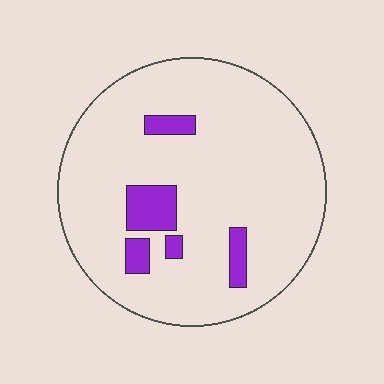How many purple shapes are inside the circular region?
5.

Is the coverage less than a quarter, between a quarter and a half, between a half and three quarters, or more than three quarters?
Less than a quarter.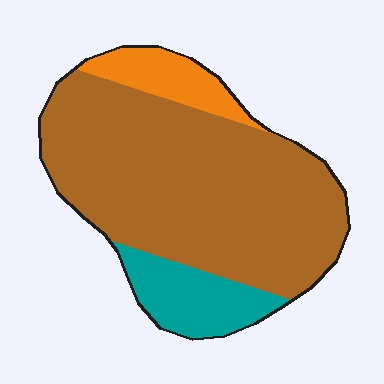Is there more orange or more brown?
Brown.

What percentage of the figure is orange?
Orange takes up about one tenth (1/10) of the figure.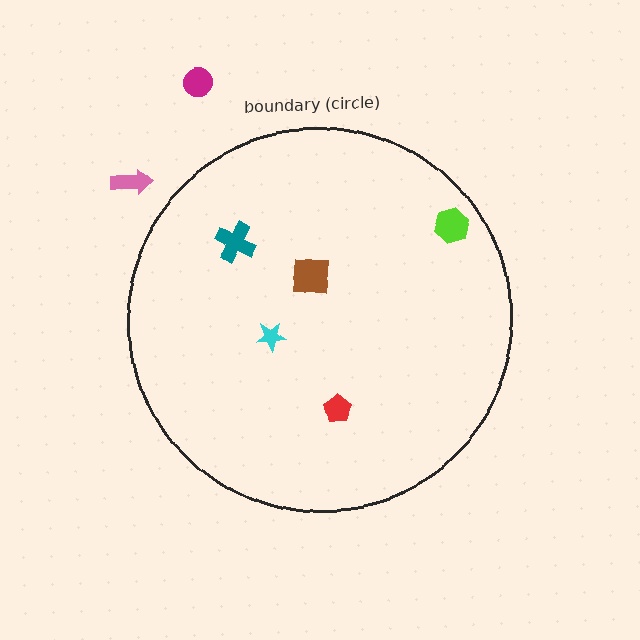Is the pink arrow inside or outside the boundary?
Outside.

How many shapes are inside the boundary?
5 inside, 2 outside.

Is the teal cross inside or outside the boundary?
Inside.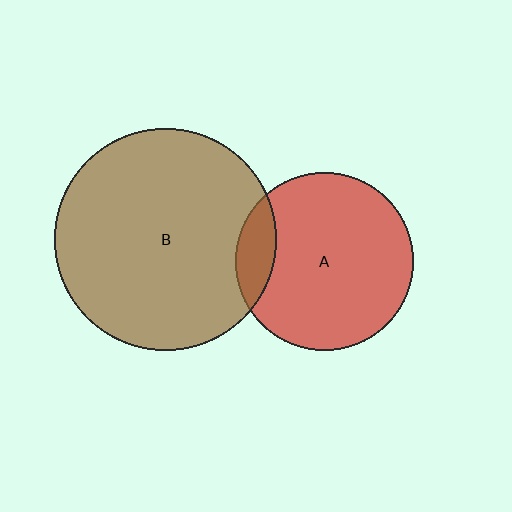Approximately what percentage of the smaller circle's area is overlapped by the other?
Approximately 15%.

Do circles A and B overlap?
Yes.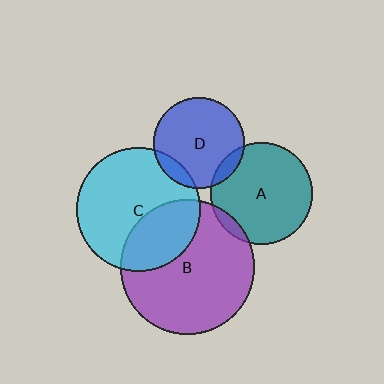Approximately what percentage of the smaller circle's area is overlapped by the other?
Approximately 10%.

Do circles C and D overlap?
Yes.